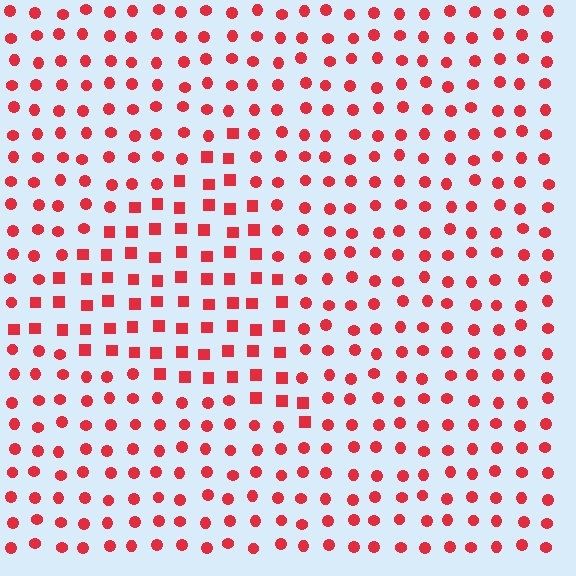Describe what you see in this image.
The image is filled with small red elements arranged in a uniform grid. A triangle-shaped region contains squares, while the surrounding area contains circles. The boundary is defined purely by the change in element shape.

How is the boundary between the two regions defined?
The boundary is defined by a change in element shape: squares inside vs. circles outside. All elements share the same color and spacing.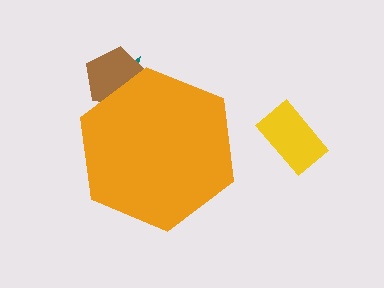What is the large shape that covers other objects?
An orange hexagon.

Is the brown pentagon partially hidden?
Yes, the brown pentagon is partially hidden behind the orange hexagon.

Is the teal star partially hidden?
Yes, the teal star is partially hidden behind the orange hexagon.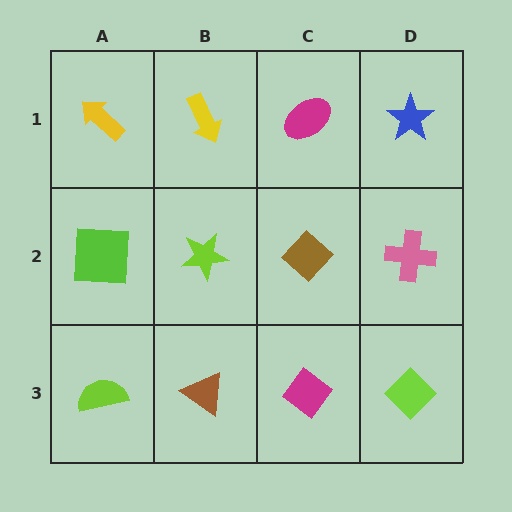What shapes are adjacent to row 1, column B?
A lime star (row 2, column B), a yellow arrow (row 1, column A), a magenta ellipse (row 1, column C).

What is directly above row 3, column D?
A pink cross.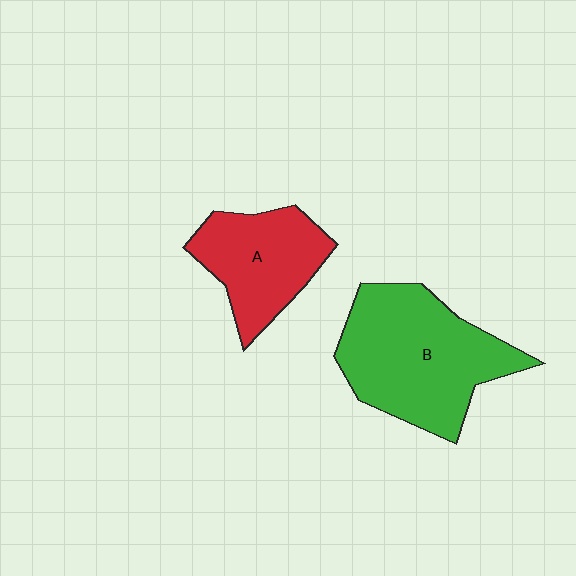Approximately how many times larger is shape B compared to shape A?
Approximately 1.6 times.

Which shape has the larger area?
Shape B (green).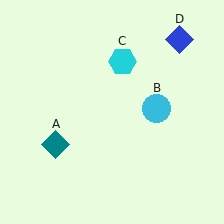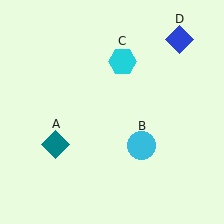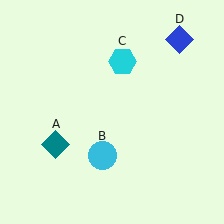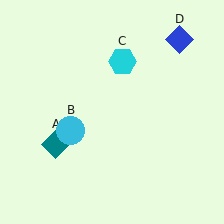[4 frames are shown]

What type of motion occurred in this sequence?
The cyan circle (object B) rotated clockwise around the center of the scene.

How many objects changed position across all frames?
1 object changed position: cyan circle (object B).